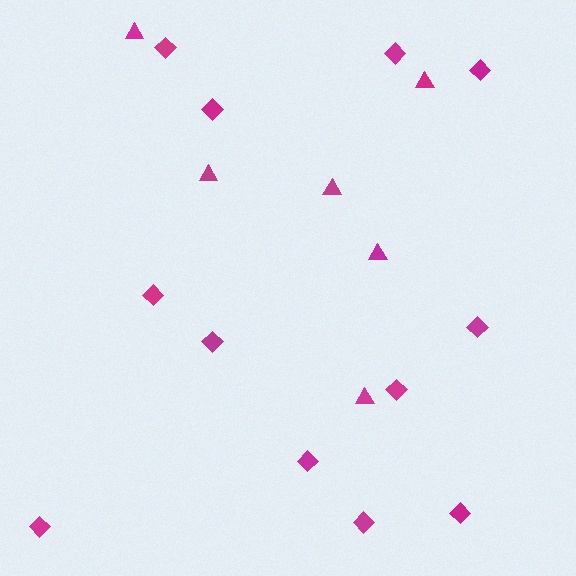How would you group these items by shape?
There are 2 groups: one group of triangles (6) and one group of diamonds (12).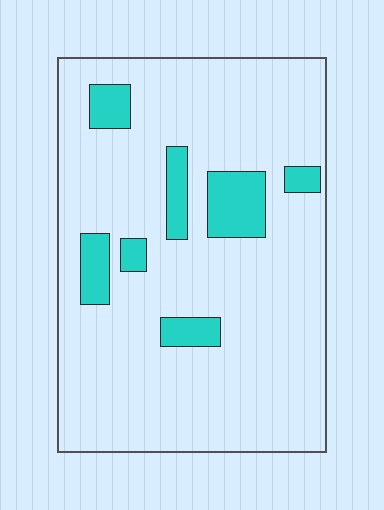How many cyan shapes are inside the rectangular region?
7.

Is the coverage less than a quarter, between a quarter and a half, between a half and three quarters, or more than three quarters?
Less than a quarter.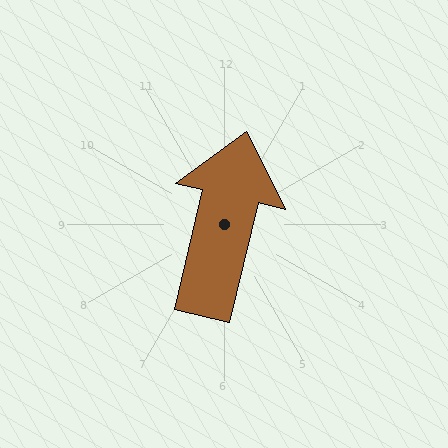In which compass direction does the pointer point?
North.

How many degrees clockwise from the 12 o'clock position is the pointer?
Approximately 13 degrees.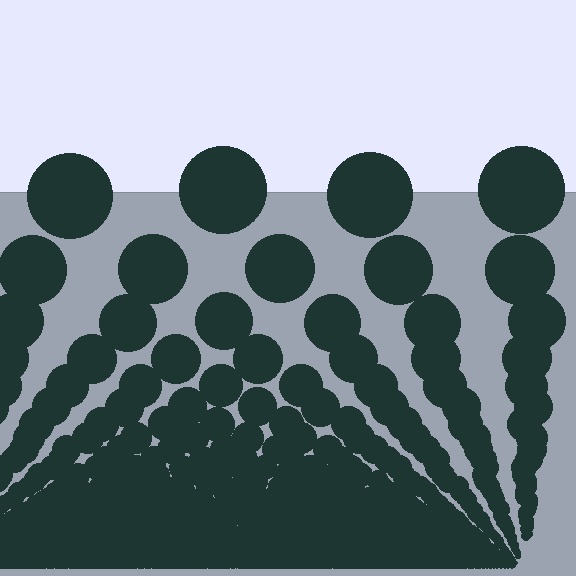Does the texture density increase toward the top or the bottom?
Density increases toward the bottom.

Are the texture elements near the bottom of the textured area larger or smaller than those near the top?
Smaller. The gradient is inverted — elements near the bottom are smaller and denser.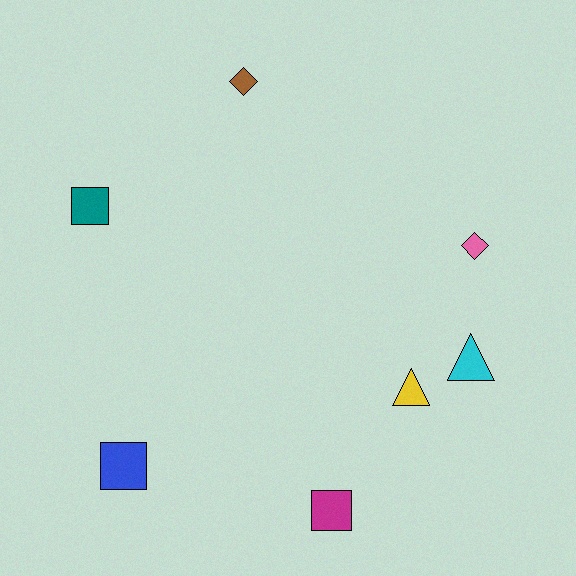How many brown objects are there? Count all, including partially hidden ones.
There is 1 brown object.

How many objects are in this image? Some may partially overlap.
There are 7 objects.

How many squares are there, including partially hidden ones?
There are 3 squares.